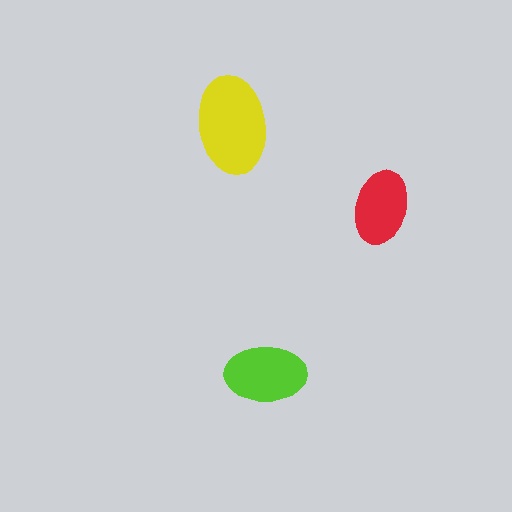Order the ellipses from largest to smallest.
the yellow one, the lime one, the red one.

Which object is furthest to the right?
The red ellipse is rightmost.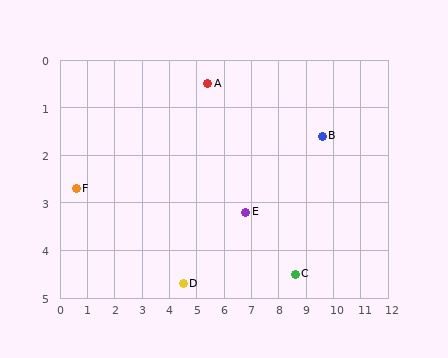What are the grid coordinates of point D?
Point D is at approximately (4.5, 4.7).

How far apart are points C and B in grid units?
Points C and B are about 3.1 grid units apart.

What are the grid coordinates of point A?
Point A is at approximately (5.4, 0.5).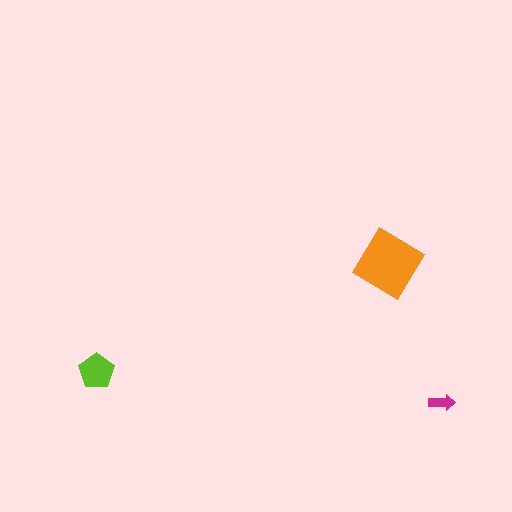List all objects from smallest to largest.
The magenta arrow, the lime pentagon, the orange diamond.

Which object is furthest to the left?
The lime pentagon is leftmost.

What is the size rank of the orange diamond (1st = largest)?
1st.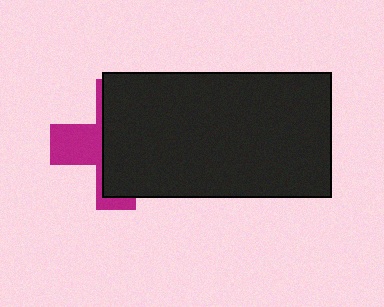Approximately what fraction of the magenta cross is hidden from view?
Roughly 66% of the magenta cross is hidden behind the black rectangle.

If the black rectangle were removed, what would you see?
You would see the complete magenta cross.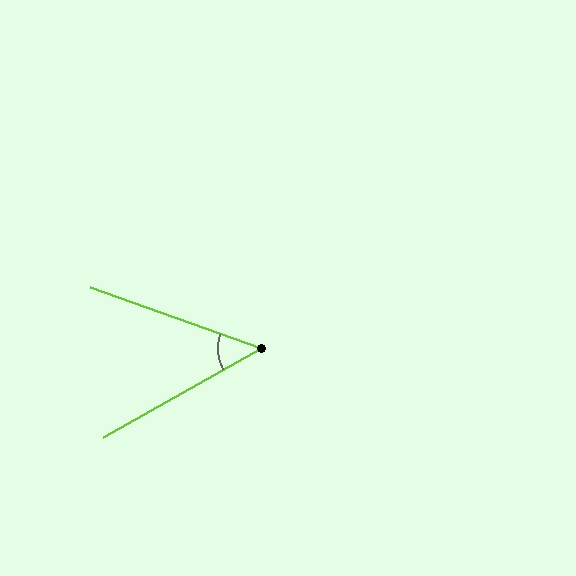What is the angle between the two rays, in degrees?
Approximately 49 degrees.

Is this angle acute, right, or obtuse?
It is acute.